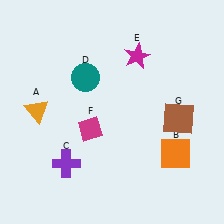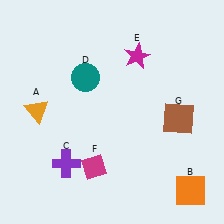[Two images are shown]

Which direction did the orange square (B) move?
The orange square (B) moved down.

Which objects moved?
The objects that moved are: the orange square (B), the magenta diamond (F).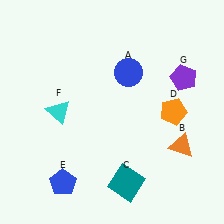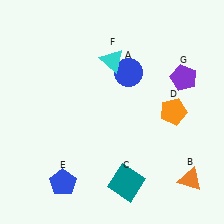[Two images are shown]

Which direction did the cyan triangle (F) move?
The cyan triangle (F) moved right.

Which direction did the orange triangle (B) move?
The orange triangle (B) moved down.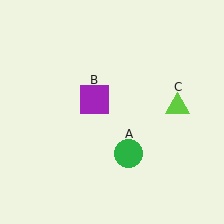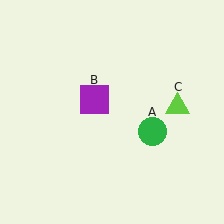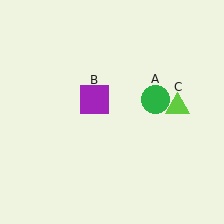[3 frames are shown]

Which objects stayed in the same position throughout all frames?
Purple square (object B) and lime triangle (object C) remained stationary.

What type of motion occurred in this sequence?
The green circle (object A) rotated counterclockwise around the center of the scene.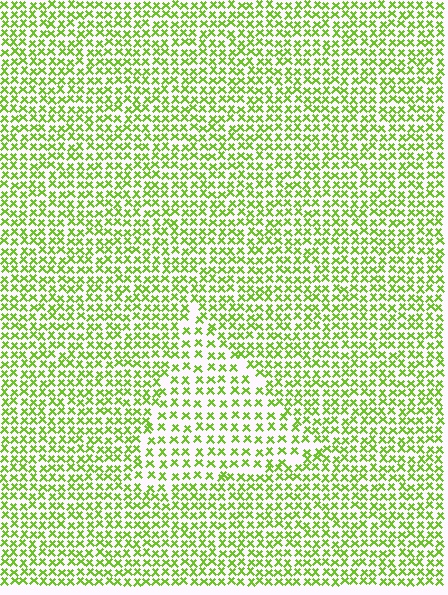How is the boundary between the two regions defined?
The boundary is defined by a change in element density (approximately 1.6x ratio). All elements are the same color, size, and shape.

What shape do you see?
I see a triangle.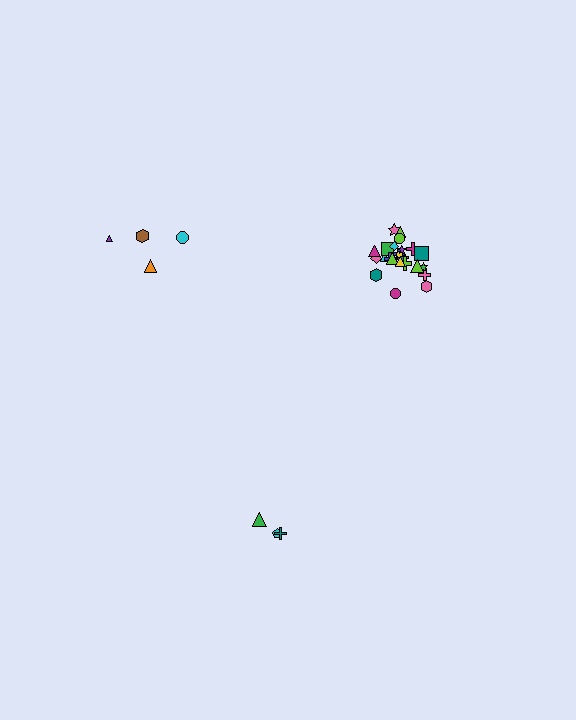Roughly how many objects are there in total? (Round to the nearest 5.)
Roughly 30 objects in total.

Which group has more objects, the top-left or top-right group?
The top-right group.